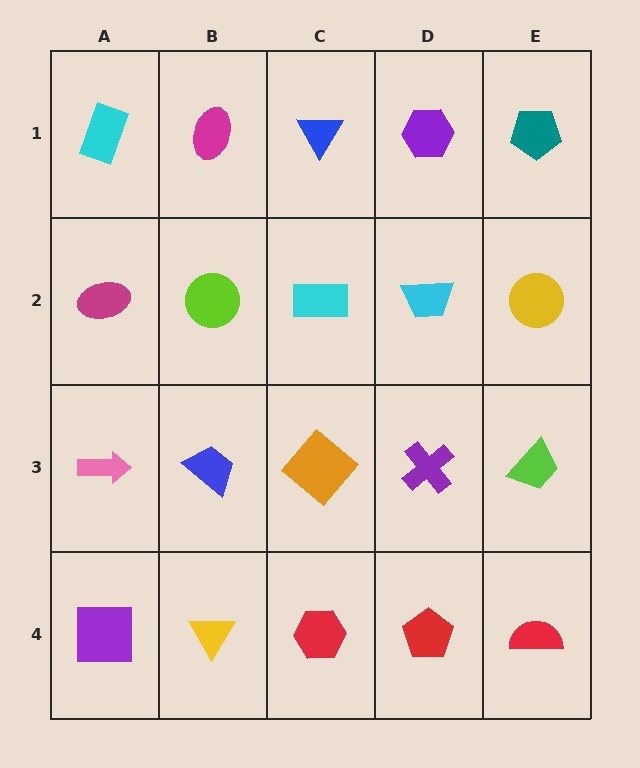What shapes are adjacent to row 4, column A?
A pink arrow (row 3, column A), a yellow triangle (row 4, column B).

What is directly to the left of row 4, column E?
A red pentagon.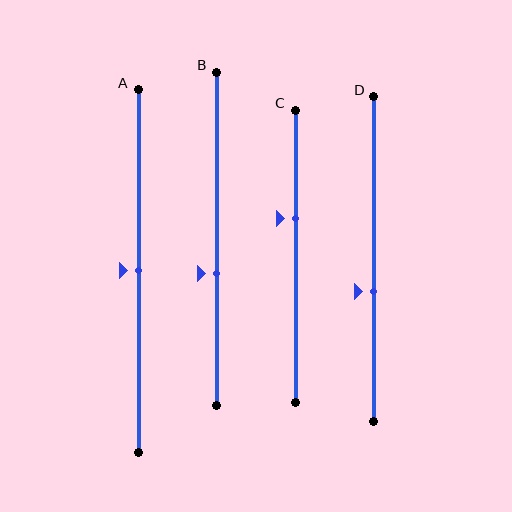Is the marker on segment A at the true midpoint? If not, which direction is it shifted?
Yes, the marker on segment A is at the true midpoint.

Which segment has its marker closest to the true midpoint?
Segment A has its marker closest to the true midpoint.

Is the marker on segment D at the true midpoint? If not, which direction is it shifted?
No, the marker on segment D is shifted downward by about 10% of the segment length.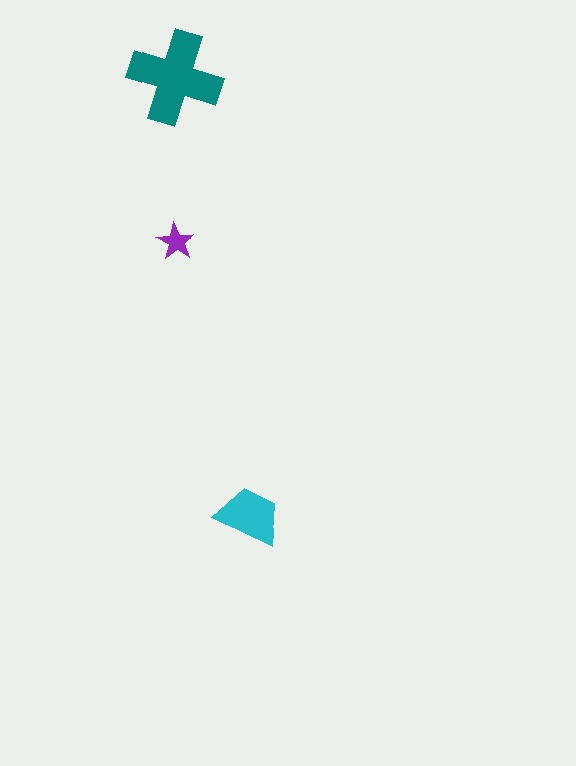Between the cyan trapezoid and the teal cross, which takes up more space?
The teal cross.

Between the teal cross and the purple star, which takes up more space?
The teal cross.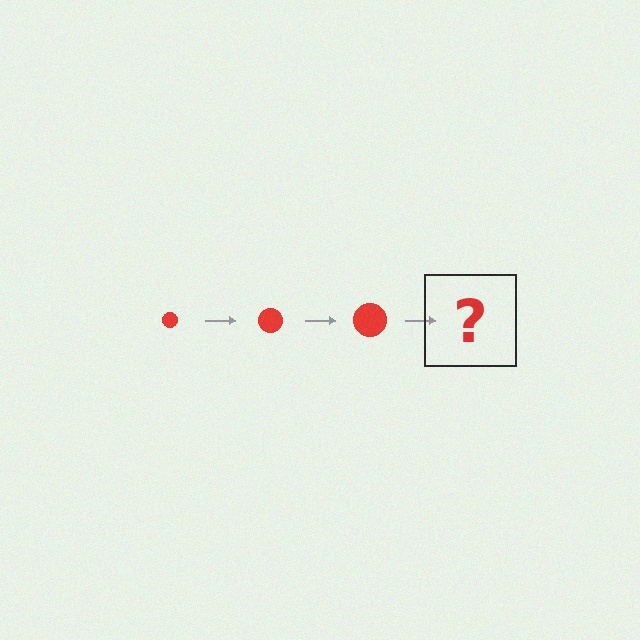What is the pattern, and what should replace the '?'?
The pattern is that the circle gets progressively larger each step. The '?' should be a red circle, larger than the previous one.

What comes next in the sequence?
The next element should be a red circle, larger than the previous one.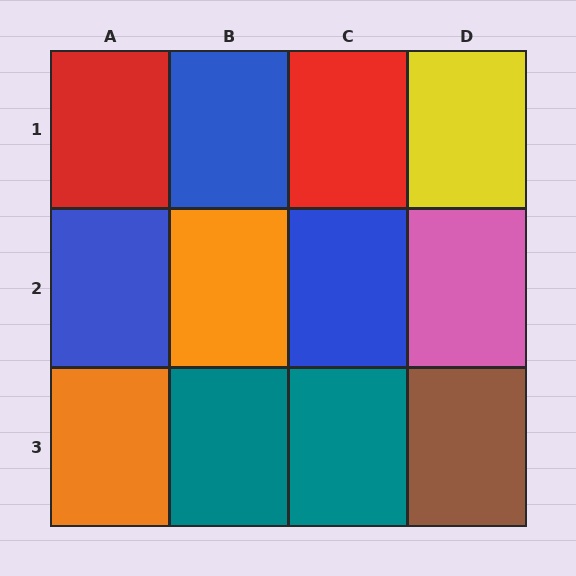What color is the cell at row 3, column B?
Teal.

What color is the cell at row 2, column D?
Pink.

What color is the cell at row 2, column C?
Blue.